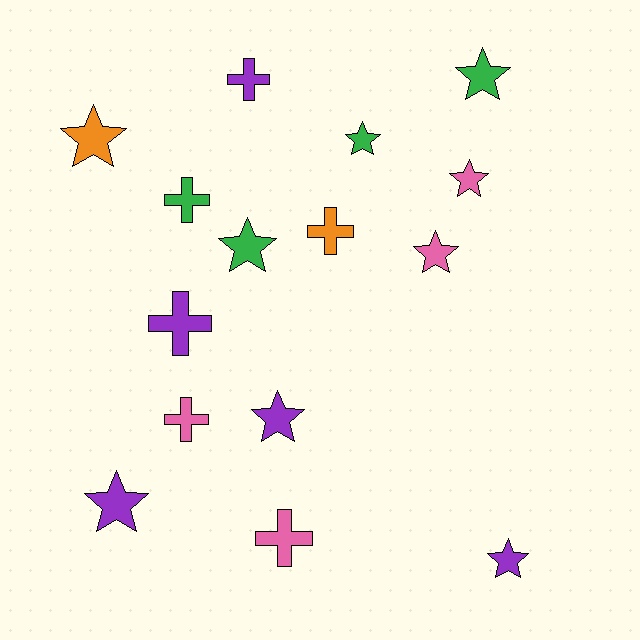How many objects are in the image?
There are 15 objects.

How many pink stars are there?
There are 2 pink stars.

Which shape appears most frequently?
Star, with 9 objects.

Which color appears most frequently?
Purple, with 5 objects.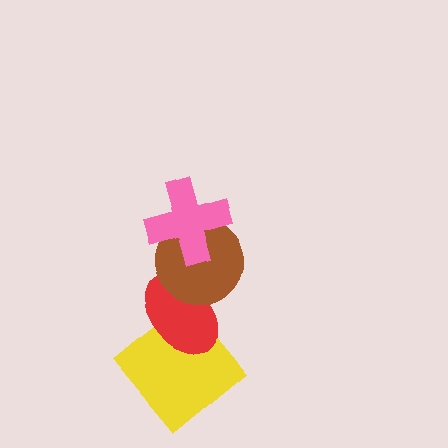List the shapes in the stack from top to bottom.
From top to bottom: the pink cross, the brown circle, the red ellipse, the yellow diamond.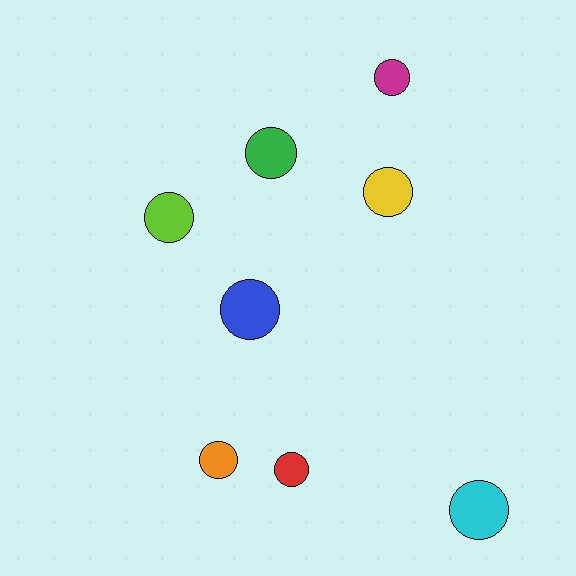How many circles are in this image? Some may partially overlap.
There are 8 circles.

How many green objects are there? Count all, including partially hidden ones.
There is 1 green object.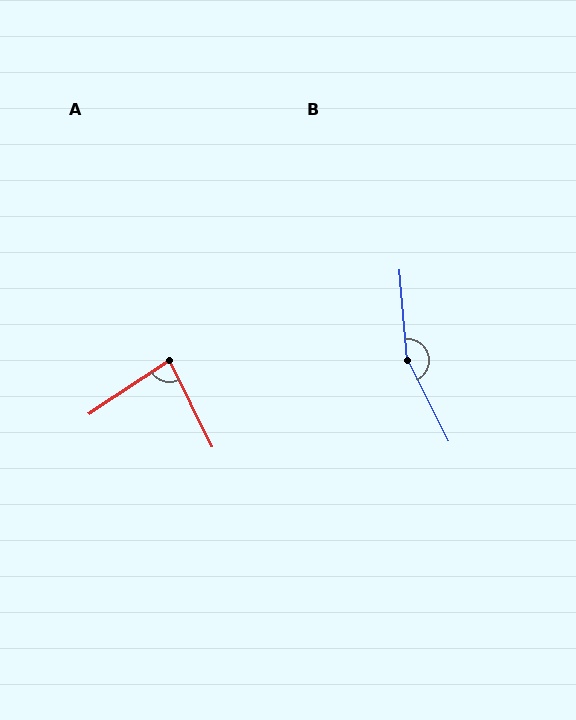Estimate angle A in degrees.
Approximately 83 degrees.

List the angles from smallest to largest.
A (83°), B (158°).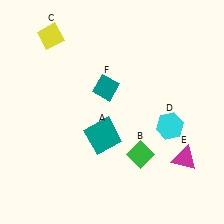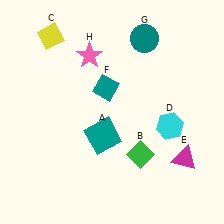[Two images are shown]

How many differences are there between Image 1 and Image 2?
There are 2 differences between the two images.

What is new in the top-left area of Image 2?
A pink star (H) was added in the top-left area of Image 2.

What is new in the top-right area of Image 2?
A teal circle (G) was added in the top-right area of Image 2.